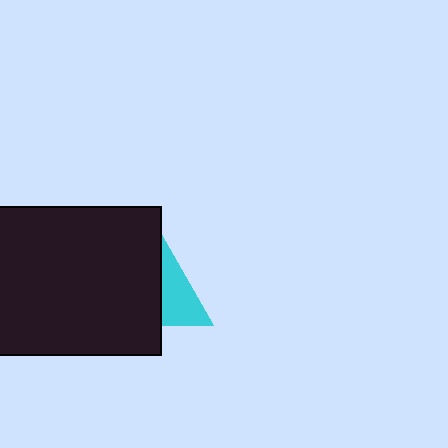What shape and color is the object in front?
The object in front is a black rectangle.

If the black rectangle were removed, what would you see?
You would see the complete cyan triangle.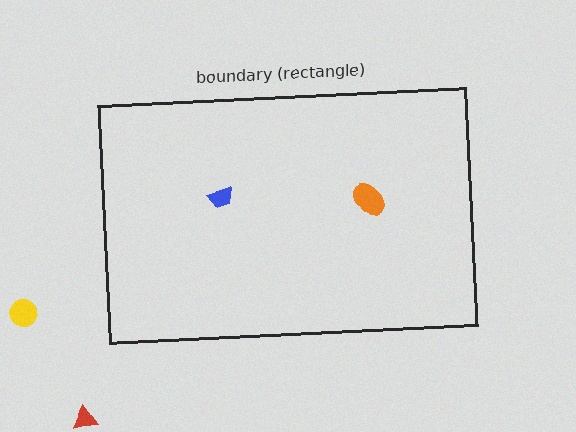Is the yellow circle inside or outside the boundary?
Outside.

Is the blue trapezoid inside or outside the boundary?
Inside.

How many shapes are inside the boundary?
2 inside, 2 outside.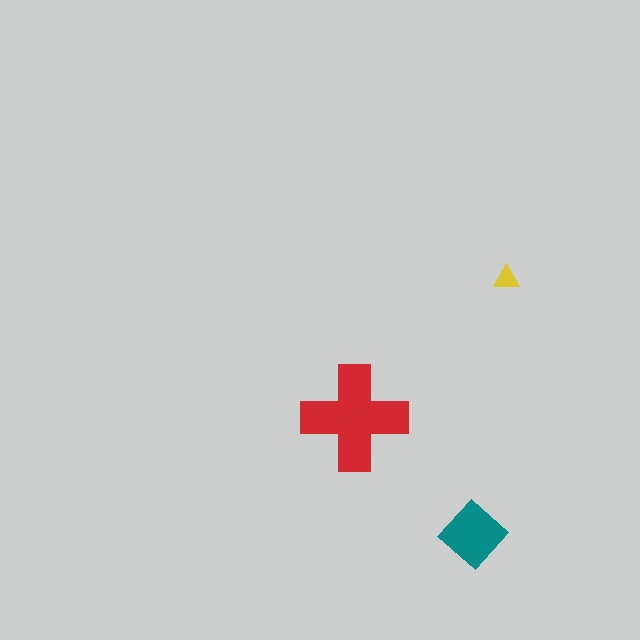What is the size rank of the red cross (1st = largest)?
1st.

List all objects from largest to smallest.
The red cross, the teal diamond, the yellow triangle.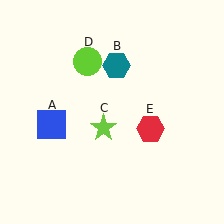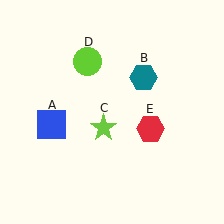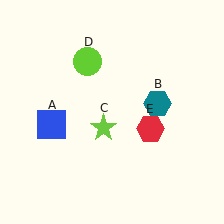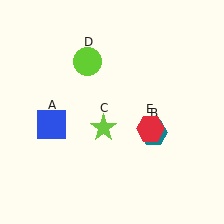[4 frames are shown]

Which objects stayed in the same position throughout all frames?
Blue square (object A) and lime star (object C) and lime circle (object D) and red hexagon (object E) remained stationary.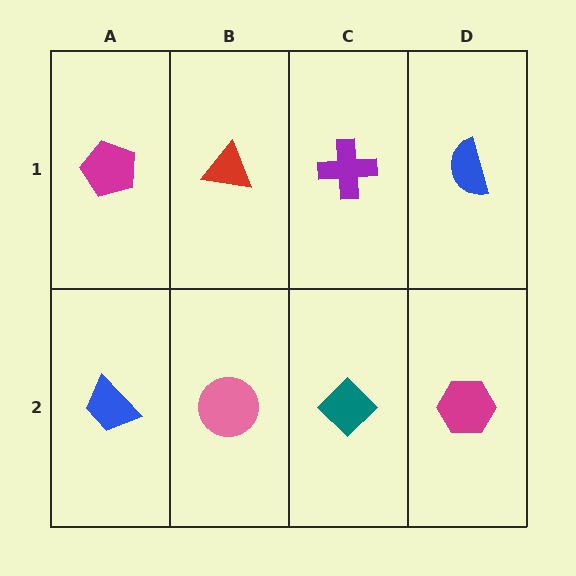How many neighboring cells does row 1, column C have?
3.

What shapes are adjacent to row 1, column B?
A pink circle (row 2, column B), a magenta pentagon (row 1, column A), a purple cross (row 1, column C).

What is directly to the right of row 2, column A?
A pink circle.